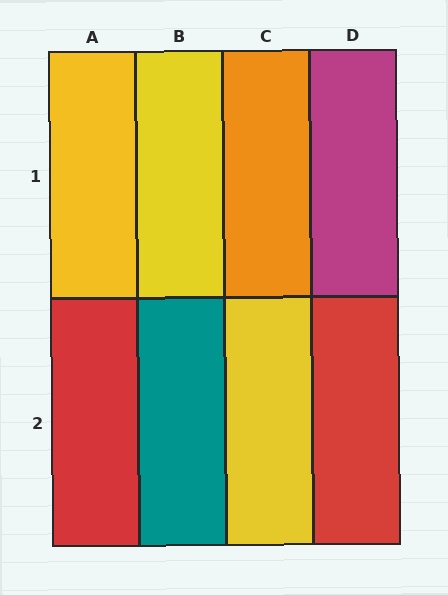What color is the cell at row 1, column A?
Yellow.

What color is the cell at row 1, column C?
Orange.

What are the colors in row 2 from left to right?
Red, teal, yellow, red.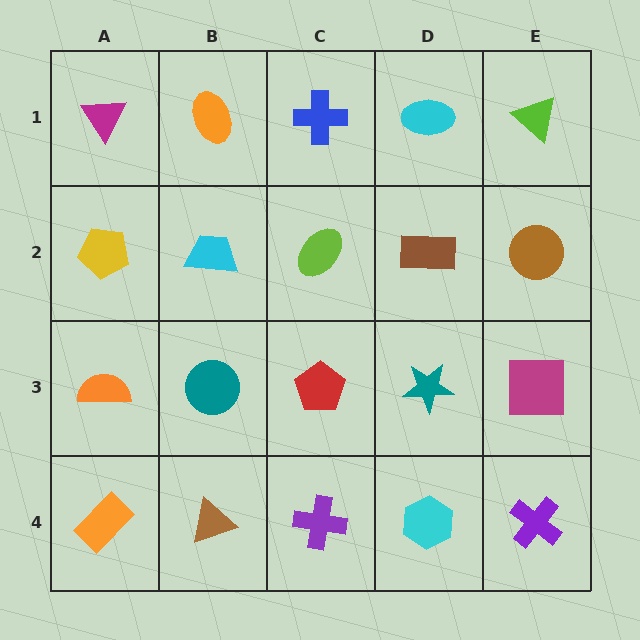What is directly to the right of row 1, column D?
A lime triangle.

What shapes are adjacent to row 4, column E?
A magenta square (row 3, column E), a cyan hexagon (row 4, column D).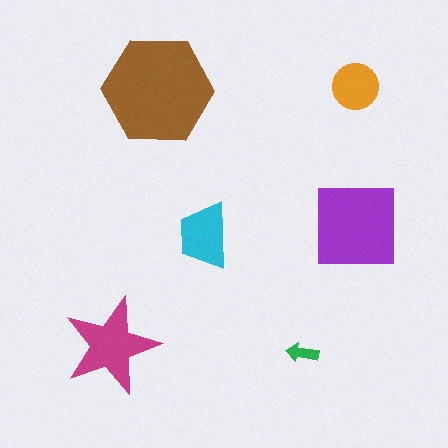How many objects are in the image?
There are 6 objects in the image.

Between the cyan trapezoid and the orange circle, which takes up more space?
The cyan trapezoid.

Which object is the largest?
The brown hexagon.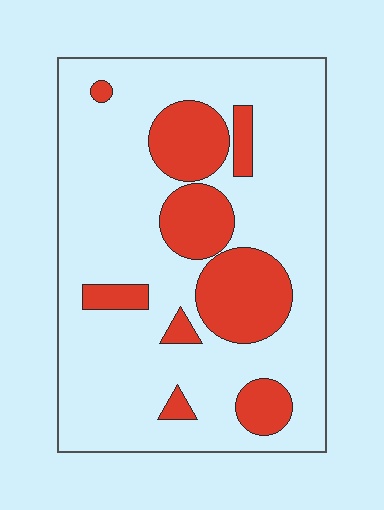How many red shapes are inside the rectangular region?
9.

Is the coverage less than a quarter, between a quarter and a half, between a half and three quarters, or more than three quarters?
Less than a quarter.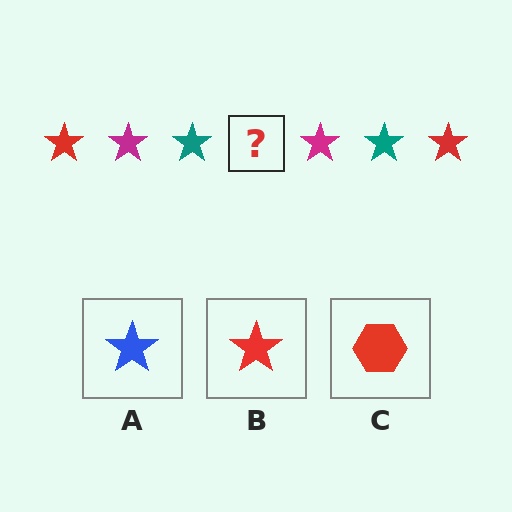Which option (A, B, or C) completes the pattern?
B.